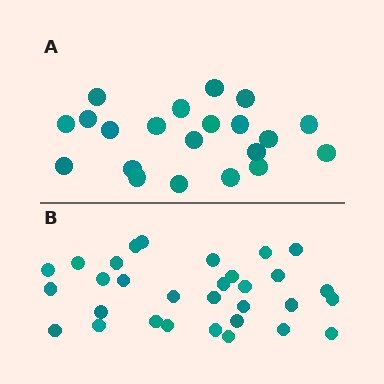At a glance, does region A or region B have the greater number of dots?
Region B (the bottom region) has more dots.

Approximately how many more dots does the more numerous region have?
Region B has roughly 10 or so more dots than region A.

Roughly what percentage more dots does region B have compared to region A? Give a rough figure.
About 50% more.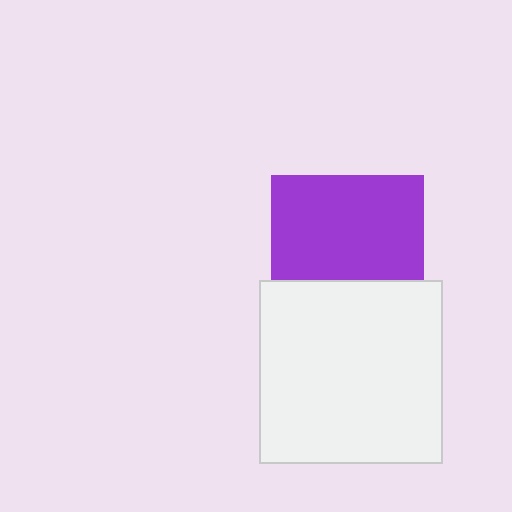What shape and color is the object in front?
The object in front is a white square.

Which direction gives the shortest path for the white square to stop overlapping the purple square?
Moving down gives the shortest separation.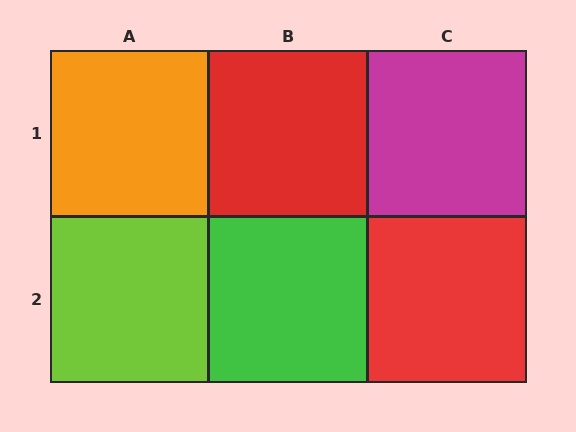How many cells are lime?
1 cell is lime.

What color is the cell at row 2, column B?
Green.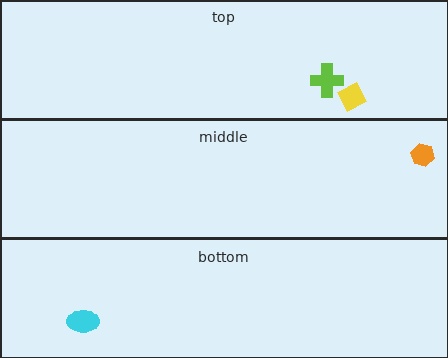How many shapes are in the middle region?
1.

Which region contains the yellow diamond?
The top region.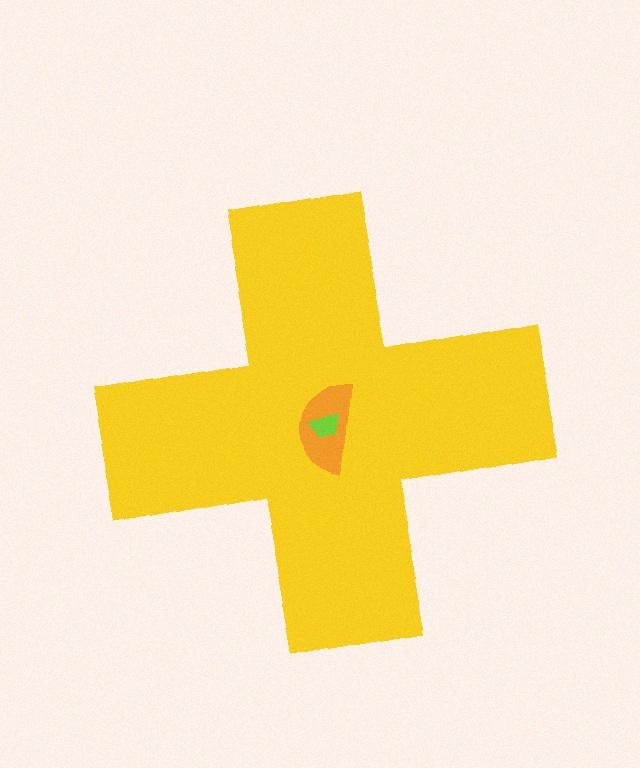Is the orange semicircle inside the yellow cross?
Yes.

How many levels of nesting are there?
3.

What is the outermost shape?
The yellow cross.